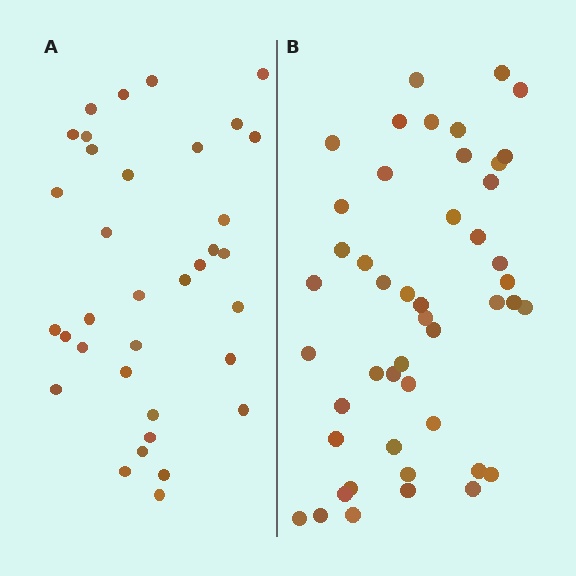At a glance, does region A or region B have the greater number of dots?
Region B (the right region) has more dots.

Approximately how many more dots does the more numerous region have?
Region B has roughly 12 or so more dots than region A.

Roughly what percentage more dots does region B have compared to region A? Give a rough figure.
About 35% more.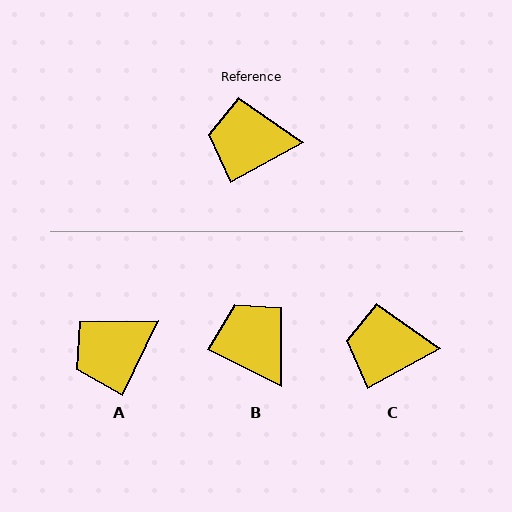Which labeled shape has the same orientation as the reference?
C.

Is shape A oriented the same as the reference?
No, it is off by about 36 degrees.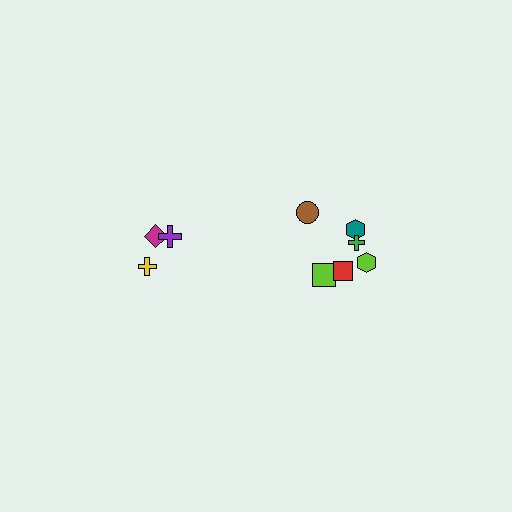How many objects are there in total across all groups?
There are 9 objects.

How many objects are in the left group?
There are 3 objects.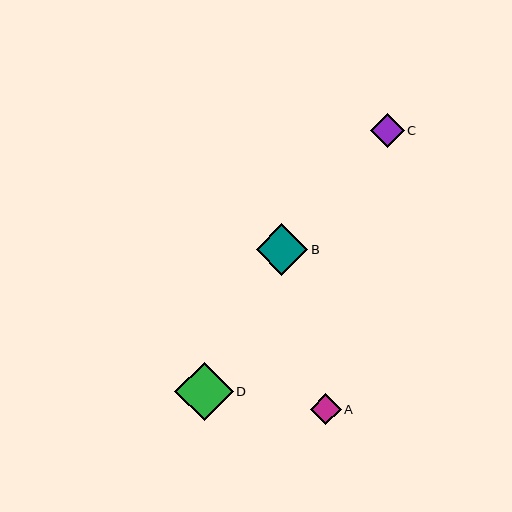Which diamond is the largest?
Diamond D is the largest with a size of approximately 58 pixels.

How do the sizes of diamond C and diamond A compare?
Diamond C and diamond A are approximately the same size.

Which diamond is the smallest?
Diamond A is the smallest with a size of approximately 31 pixels.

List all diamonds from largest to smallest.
From largest to smallest: D, B, C, A.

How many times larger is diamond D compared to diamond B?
Diamond D is approximately 1.1 times the size of diamond B.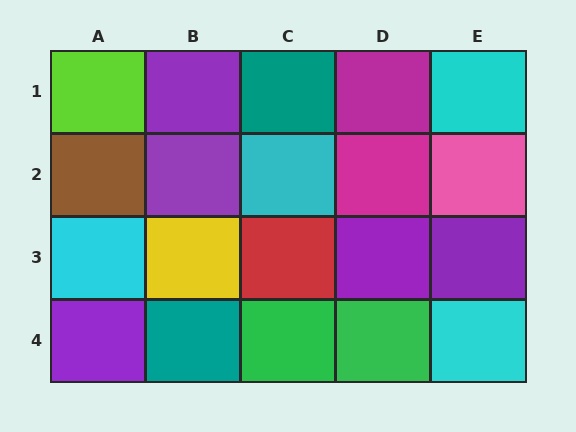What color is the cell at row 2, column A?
Brown.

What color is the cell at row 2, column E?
Pink.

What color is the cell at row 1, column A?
Lime.